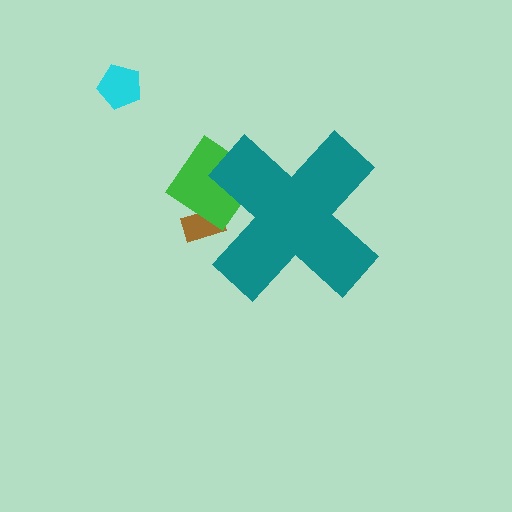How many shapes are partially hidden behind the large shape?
2 shapes are partially hidden.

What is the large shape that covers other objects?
A teal cross.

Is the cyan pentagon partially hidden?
No, the cyan pentagon is fully visible.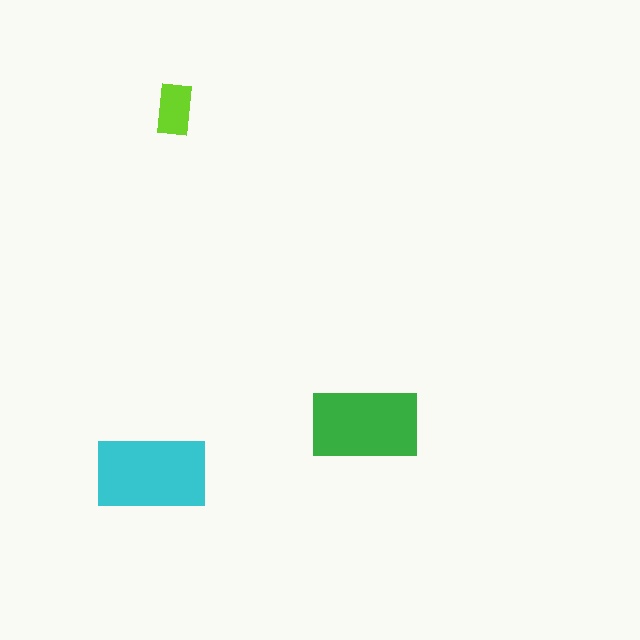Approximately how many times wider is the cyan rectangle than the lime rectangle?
About 2 times wider.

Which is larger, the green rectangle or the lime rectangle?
The green one.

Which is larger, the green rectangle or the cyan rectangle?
The cyan one.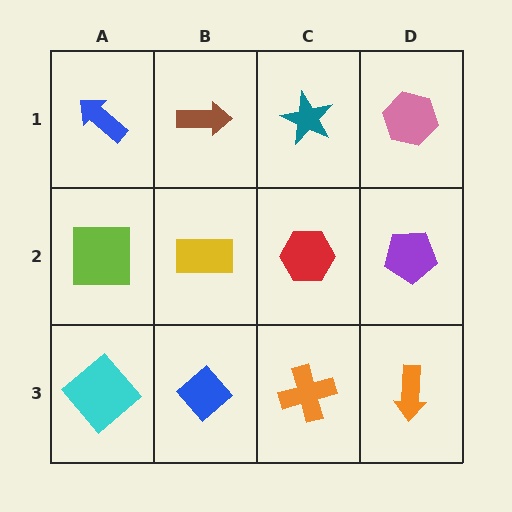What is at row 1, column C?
A teal star.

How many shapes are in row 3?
4 shapes.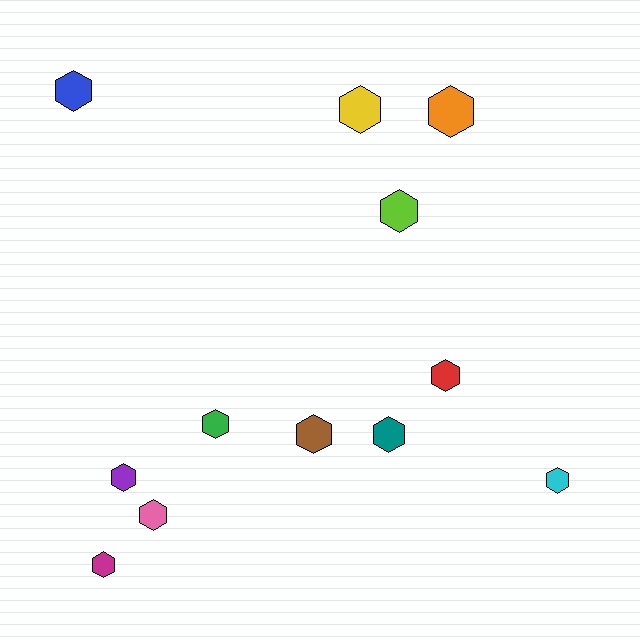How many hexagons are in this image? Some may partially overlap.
There are 12 hexagons.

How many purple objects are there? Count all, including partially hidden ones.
There is 1 purple object.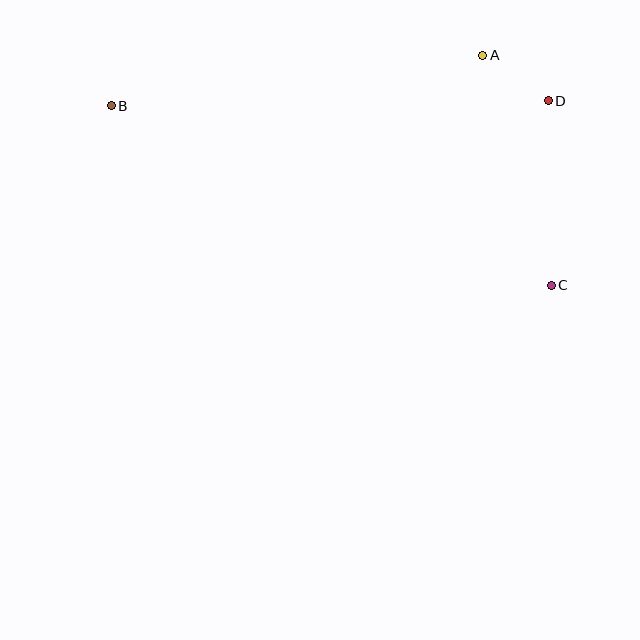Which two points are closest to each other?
Points A and D are closest to each other.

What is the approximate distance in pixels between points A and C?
The distance between A and C is approximately 240 pixels.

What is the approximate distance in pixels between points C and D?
The distance between C and D is approximately 184 pixels.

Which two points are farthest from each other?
Points B and C are farthest from each other.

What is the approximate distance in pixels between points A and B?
The distance between A and B is approximately 375 pixels.